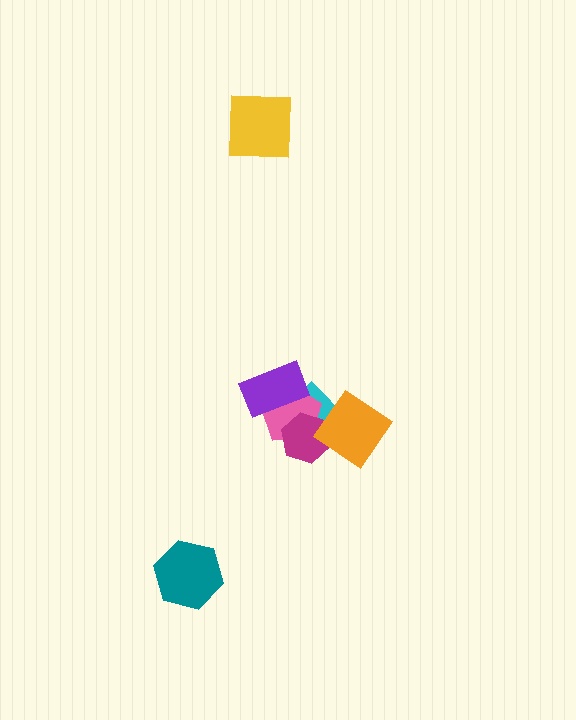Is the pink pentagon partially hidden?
Yes, it is partially covered by another shape.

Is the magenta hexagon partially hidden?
Yes, it is partially covered by another shape.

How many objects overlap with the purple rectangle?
2 objects overlap with the purple rectangle.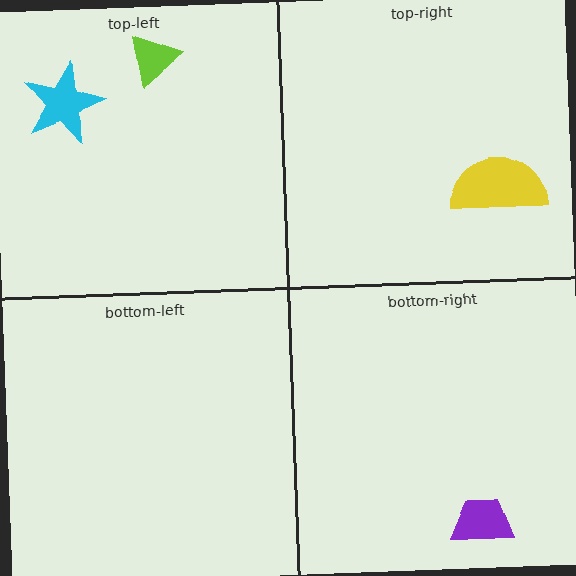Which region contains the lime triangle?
The top-left region.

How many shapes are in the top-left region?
2.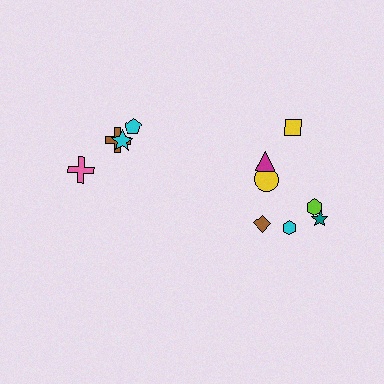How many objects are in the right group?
There are 7 objects.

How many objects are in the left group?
There are 4 objects.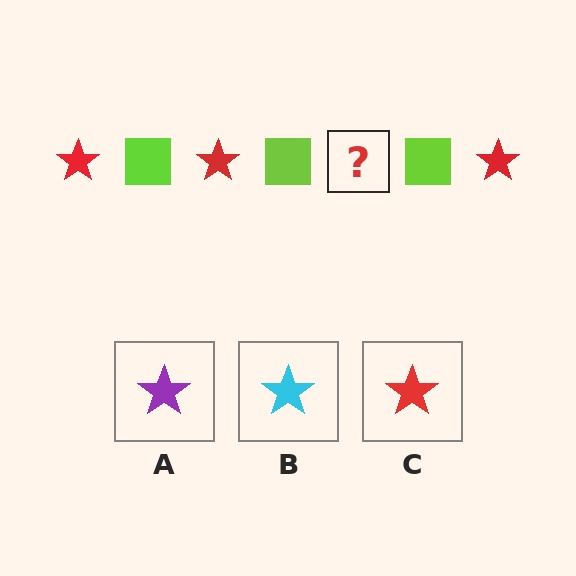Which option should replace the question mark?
Option C.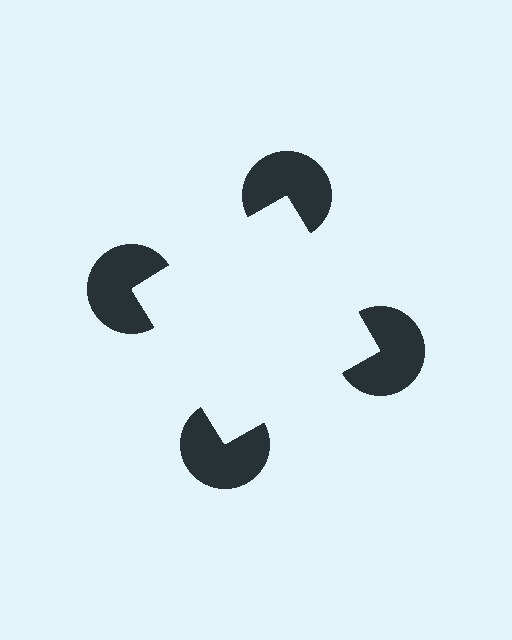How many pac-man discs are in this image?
There are 4 — one at each vertex of the illusory square.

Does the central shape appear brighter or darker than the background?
It typically appears slightly brighter than the background, even though no actual brightness change is drawn.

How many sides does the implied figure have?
4 sides.